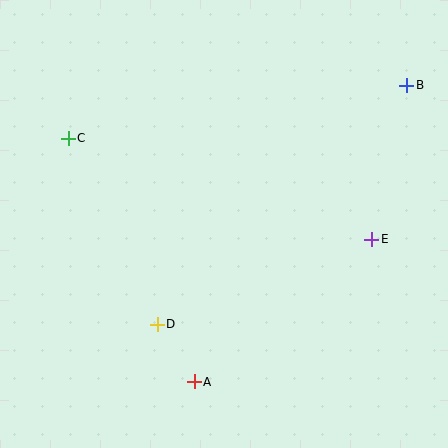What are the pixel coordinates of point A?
Point A is at (194, 382).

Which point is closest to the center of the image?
Point D at (157, 324) is closest to the center.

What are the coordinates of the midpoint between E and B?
The midpoint between E and B is at (389, 162).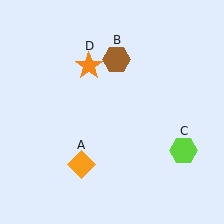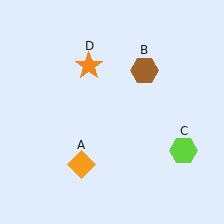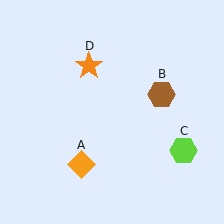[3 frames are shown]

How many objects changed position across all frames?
1 object changed position: brown hexagon (object B).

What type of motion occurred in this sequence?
The brown hexagon (object B) rotated clockwise around the center of the scene.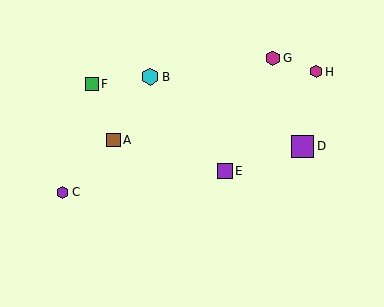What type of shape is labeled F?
Shape F is a green square.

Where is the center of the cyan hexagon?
The center of the cyan hexagon is at (150, 77).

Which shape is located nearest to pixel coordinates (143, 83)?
The cyan hexagon (labeled B) at (150, 77) is nearest to that location.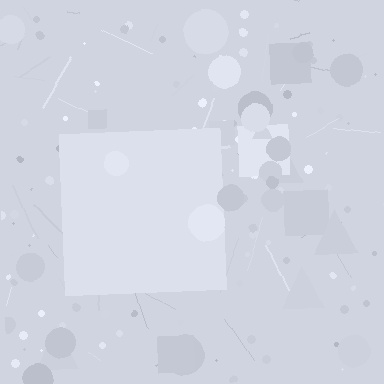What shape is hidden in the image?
A square is hidden in the image.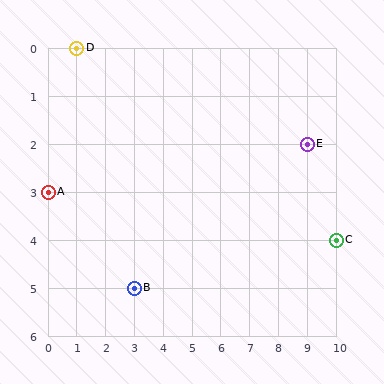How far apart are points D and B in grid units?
Points D and B are 2 columns and 5 rows apart (about 5.4 grid units diagonally).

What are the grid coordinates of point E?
Point E is at grid coordinates (9, 2).